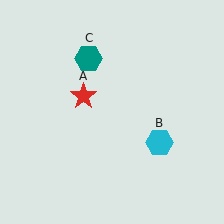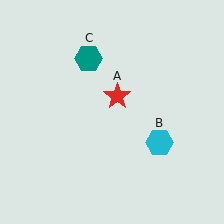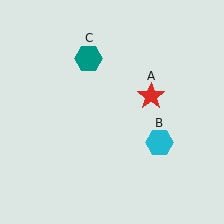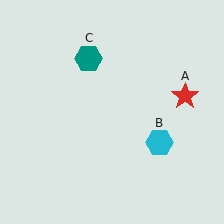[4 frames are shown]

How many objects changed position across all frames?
1 object changed position: red star (object A).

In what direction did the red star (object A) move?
The red star (object A) moved right.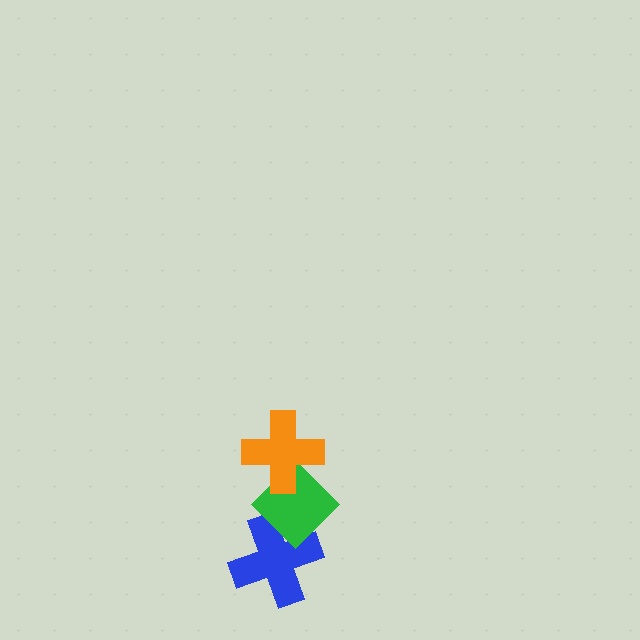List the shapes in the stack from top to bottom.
From top to bottom: the orange cross, the green diamond, the blue cross.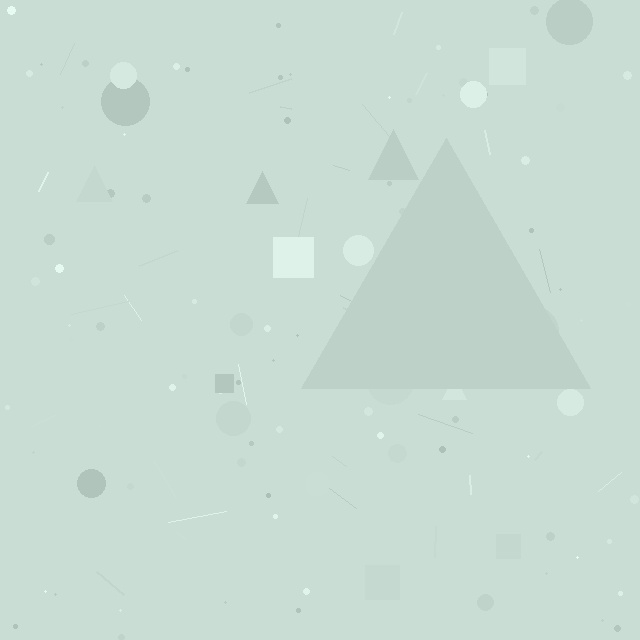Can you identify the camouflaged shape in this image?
The camouflaged shape is a triangle.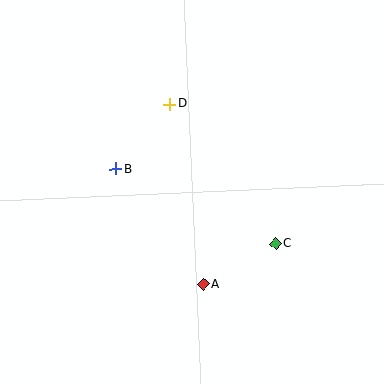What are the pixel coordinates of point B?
Point B is at (116, 169).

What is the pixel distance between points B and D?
The distance between B and D is 85 pixels.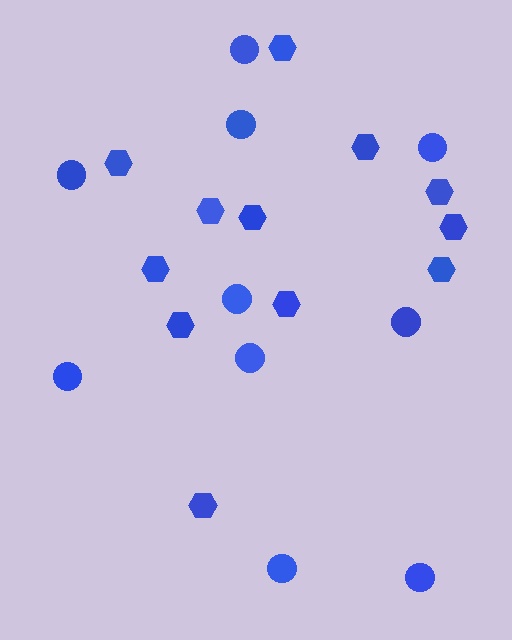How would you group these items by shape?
There are 2 groups: one group of circles (10) and one group of hexagons (12).